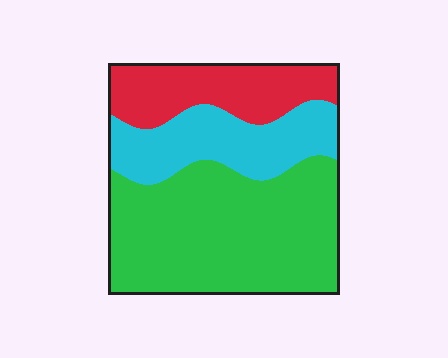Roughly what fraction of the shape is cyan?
Cyan takes up less than a quarter of the shape.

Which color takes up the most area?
Green, at roughly 55%.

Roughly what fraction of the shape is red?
Red takes up between a sixth and a third of the shape.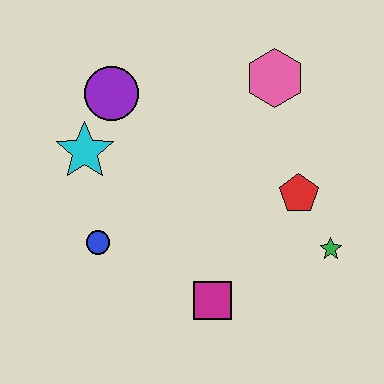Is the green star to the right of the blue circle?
Yes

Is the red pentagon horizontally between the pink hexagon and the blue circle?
No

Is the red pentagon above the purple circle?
No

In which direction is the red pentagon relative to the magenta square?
The red pentagon is above the magenta square.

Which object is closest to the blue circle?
The cyan star is closest to the blue circle.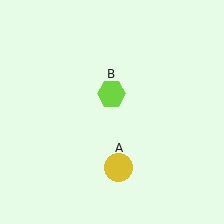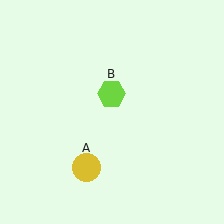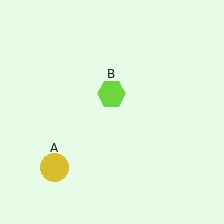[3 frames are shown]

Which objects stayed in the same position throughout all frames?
Lime hexagon (object B) remained stationary.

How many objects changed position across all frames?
1 object changed position: yellow circle (object A).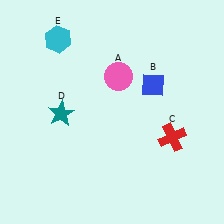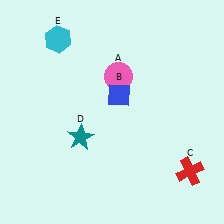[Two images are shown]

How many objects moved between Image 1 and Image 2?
3 objects moved between the two images.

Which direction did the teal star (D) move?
The teal star (D) moved down.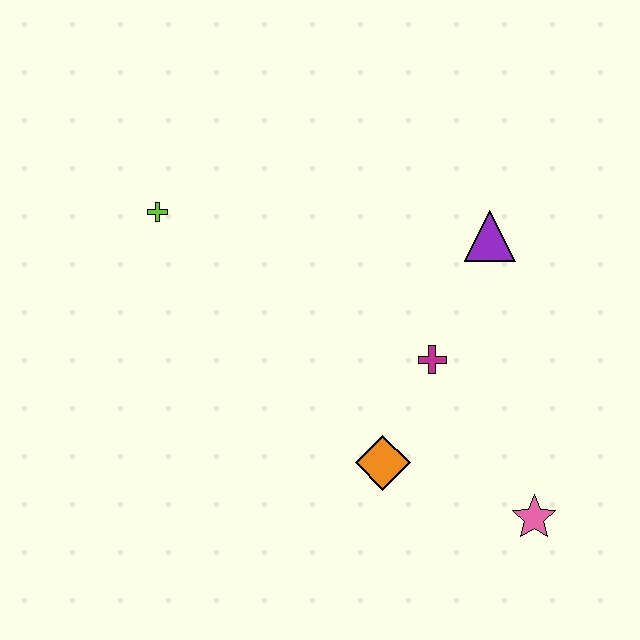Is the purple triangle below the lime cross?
Yes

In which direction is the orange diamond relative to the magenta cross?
The orange diamond is below the magenta cross.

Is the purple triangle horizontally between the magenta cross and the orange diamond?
No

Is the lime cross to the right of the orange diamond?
No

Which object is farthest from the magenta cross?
The lime cross is farthest from the magenta cross.